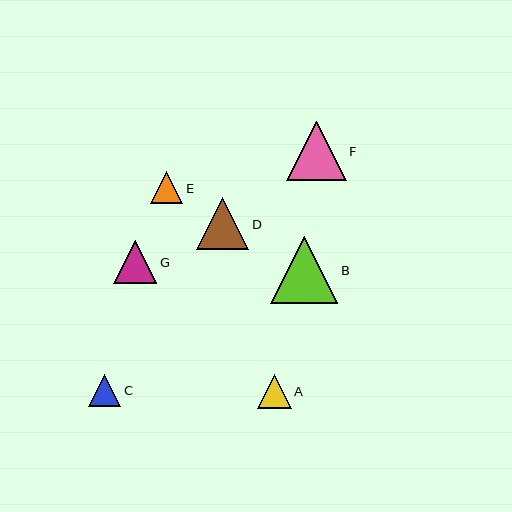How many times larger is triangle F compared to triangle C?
Triangle F is approximately 1.9 times the size of triangle C.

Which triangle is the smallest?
Triangle C is the smallest with a size of approximately 32 pixels.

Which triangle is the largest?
Triangle B is the largest with a size of approximately 67 pixels.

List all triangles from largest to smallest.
From largest to smallest: B, F, D, G, A, E, C.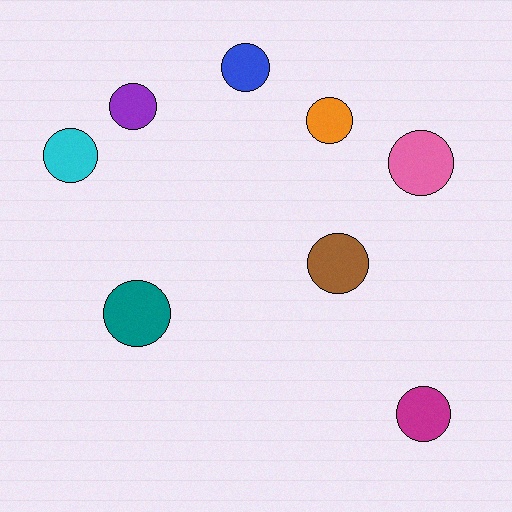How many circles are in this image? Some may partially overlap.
There are 8 circles.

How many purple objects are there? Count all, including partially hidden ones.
There is 1 purple object.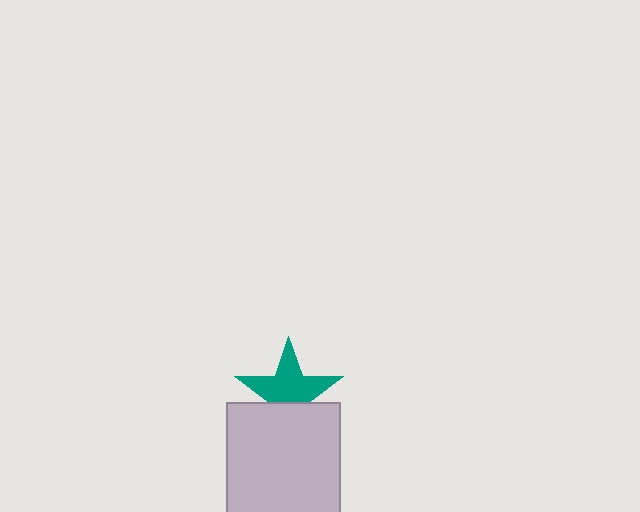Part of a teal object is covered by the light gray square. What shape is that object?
It is a star.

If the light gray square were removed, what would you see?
You would see the complete teal star.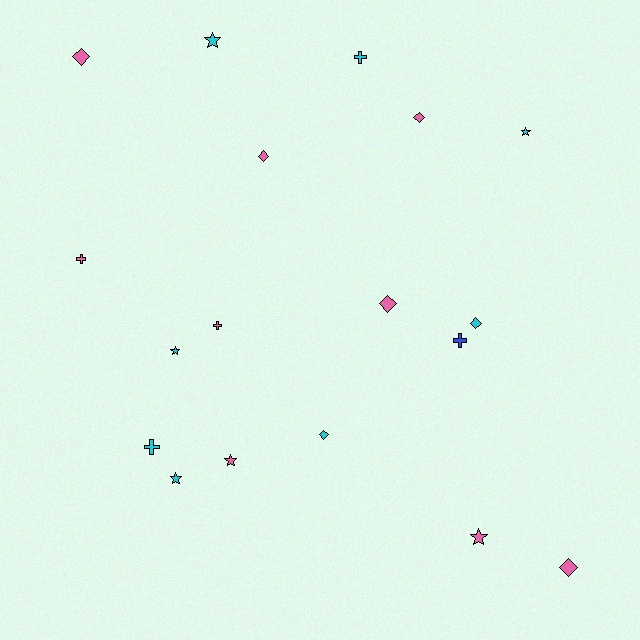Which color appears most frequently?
Pink, with 9 objects.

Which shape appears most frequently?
Diamond, with 7 objects.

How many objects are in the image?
There are 18 objects.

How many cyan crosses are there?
There are 2 cyan crosses.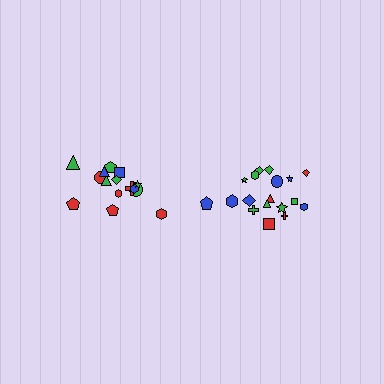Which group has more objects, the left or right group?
The right group.